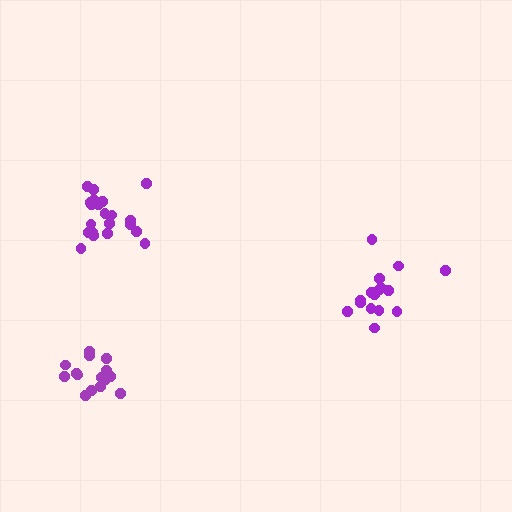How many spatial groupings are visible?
There are 3 spatial groupings.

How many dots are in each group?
Group 1: 21 dots, Group 2: 16 dots, Group 3: 15 dots (52 total).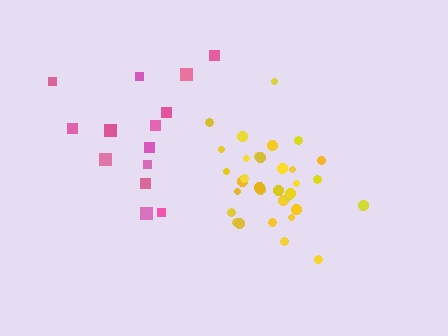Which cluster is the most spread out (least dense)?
Pink.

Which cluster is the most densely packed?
Yellow.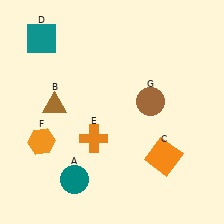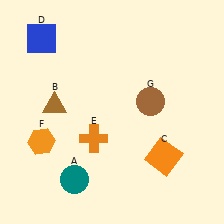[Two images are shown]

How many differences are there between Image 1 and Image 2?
There is 1 difference between the two images.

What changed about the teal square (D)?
In Image 1, D is teal. In Image 2, it changed to blue.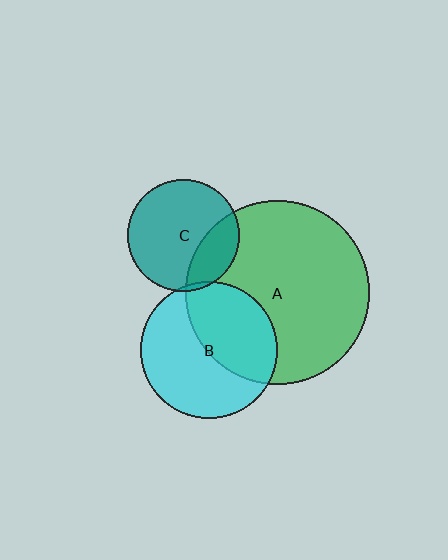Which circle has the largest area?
Circle A (green).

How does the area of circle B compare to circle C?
Approximately 1.5 times.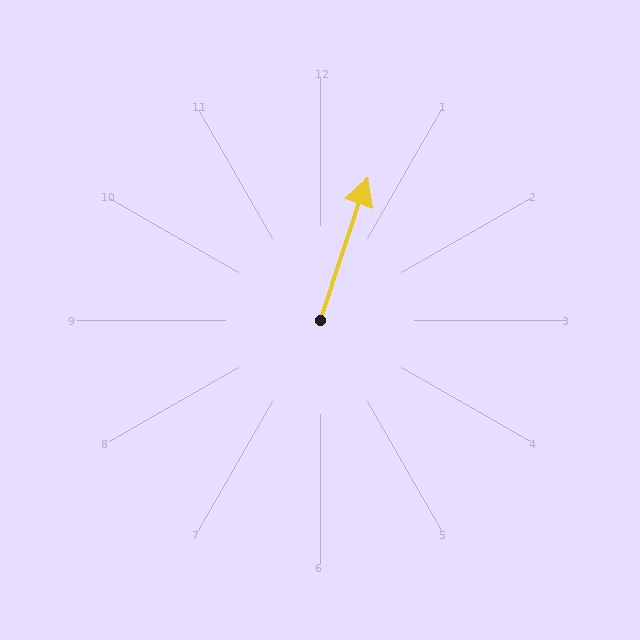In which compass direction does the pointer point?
North.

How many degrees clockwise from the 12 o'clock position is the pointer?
Approximately 18 degrees.